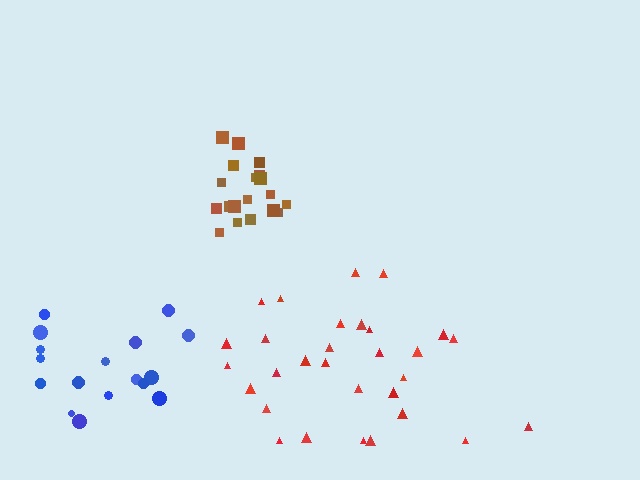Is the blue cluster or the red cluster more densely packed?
Red.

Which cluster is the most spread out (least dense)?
Blue.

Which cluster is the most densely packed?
Brown.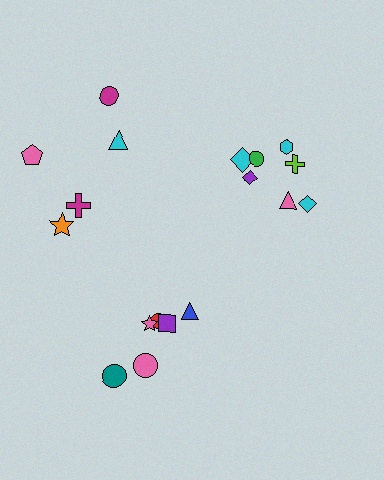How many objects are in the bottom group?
There are 6 objects.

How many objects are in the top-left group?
There are 5 objects.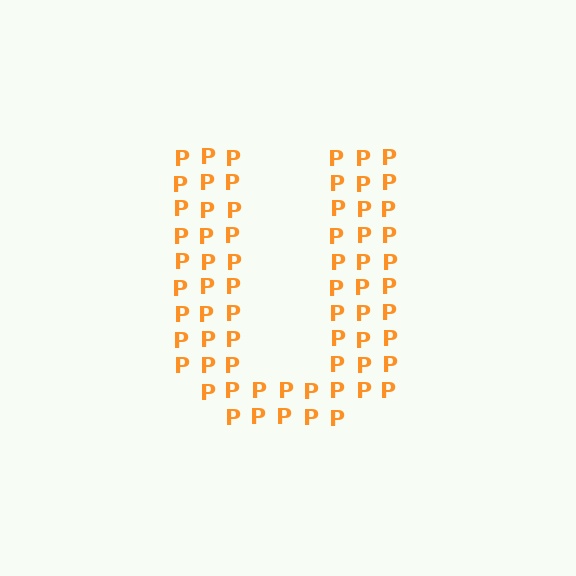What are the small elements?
The small elements are letter P's.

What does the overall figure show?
The overall figure shows the letter U.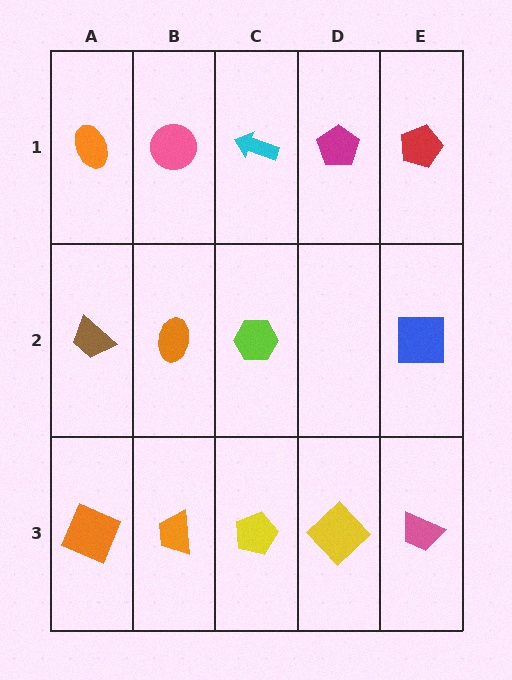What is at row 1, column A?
An orange ellipse.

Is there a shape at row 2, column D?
No, that cell is empty.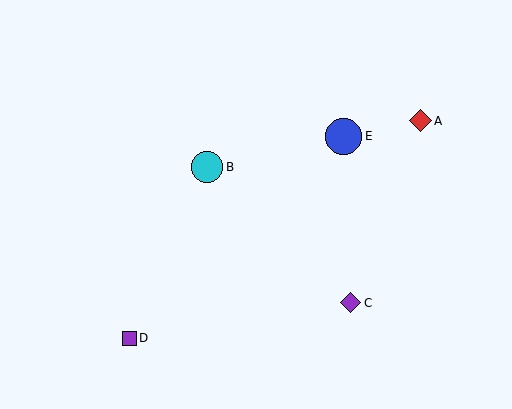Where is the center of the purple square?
The center of the purple square is at (129, 338).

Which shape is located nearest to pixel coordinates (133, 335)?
The purple square (labeled D) at (129, 338) is nearest to that location.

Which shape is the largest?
The blue circle (labeled E) is the largest.